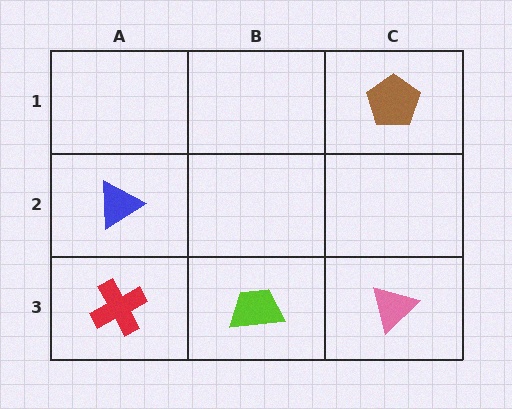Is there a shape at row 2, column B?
No, that cell is empty.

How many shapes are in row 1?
1 shape.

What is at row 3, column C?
A pink triangle.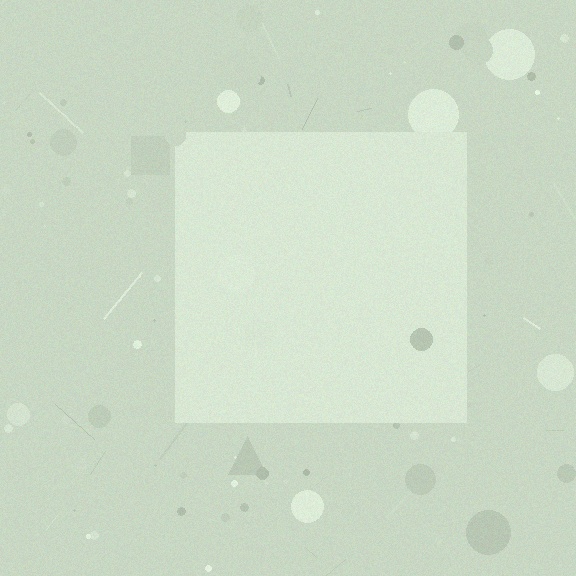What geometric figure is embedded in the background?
A square is embedded in the background.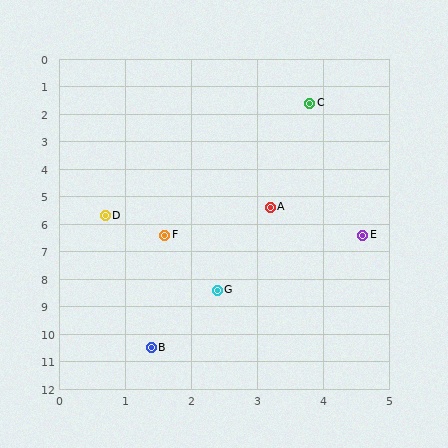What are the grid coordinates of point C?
Point C is at approximately (3.8, 1.6).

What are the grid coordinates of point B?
Point B is at approximately (1.4, 10.5).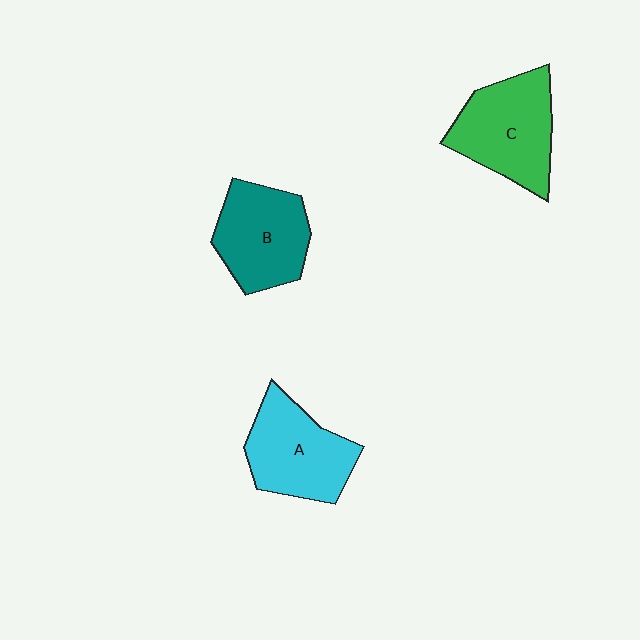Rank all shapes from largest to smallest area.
From largest to smallest: C (green), A (cyan), B (teal).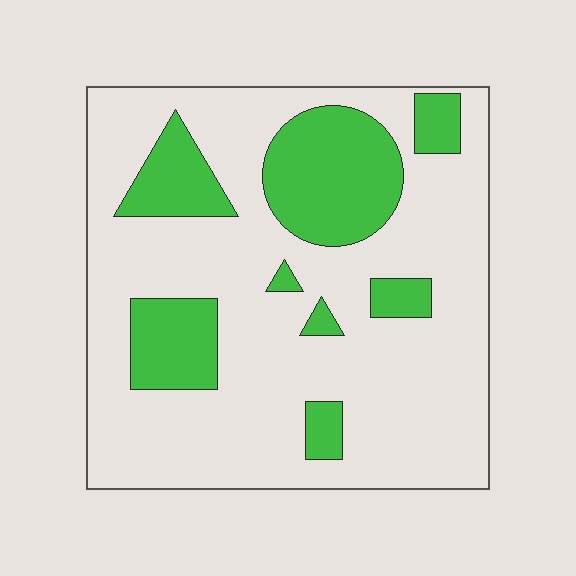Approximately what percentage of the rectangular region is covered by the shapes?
Approximately 25%.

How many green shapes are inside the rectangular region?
8.